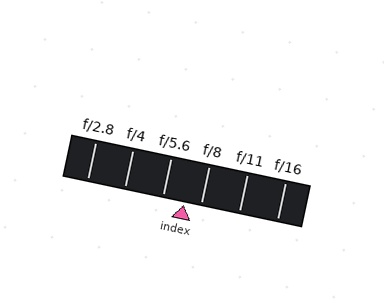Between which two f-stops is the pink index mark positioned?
The index mark is between f/5.6 and f/8.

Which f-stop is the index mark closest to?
The index mark is closest to f/8.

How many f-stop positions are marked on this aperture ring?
There are 6 f-stop positions marked.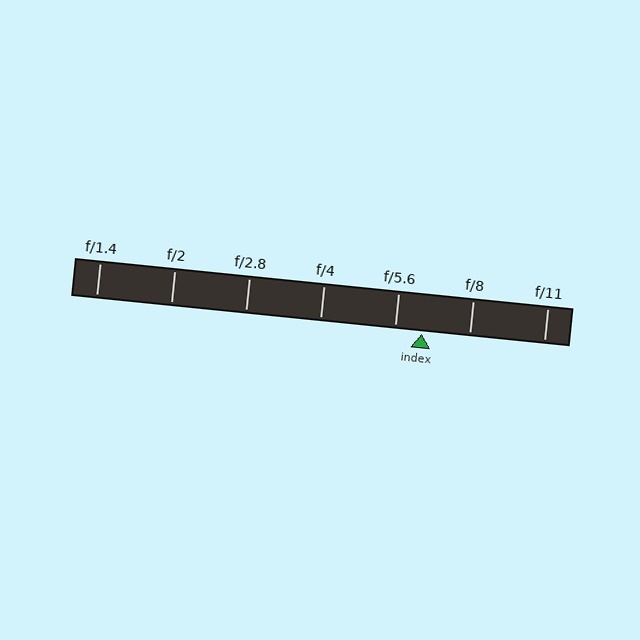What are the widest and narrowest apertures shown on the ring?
The widest aperture shown is f/1.4 and the narrowest is f/11.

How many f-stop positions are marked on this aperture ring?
There are 7 f-stop positions marked.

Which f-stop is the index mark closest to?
The index mark is closest to f/5.6.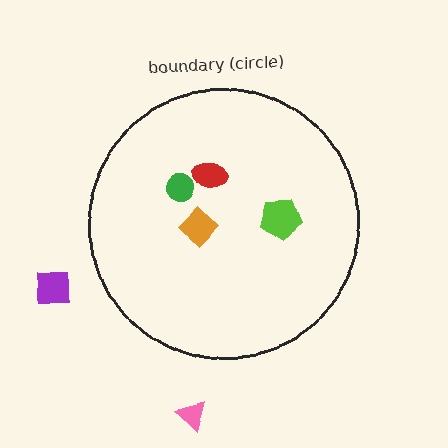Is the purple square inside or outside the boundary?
Outside.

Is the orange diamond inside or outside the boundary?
Inside.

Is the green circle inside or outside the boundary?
Inside.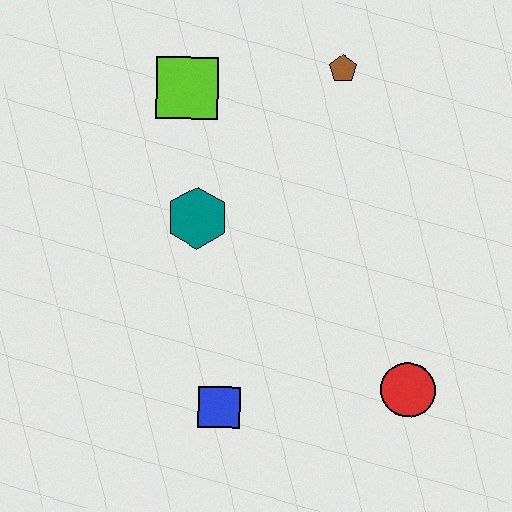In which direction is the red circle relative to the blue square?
The red circle is to the right of the blue square.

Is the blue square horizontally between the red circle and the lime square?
Yes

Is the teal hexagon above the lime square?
No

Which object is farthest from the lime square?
The red circle is farthest from the lime square.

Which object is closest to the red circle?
The blue square is closest to the red circle.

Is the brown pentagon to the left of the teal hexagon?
No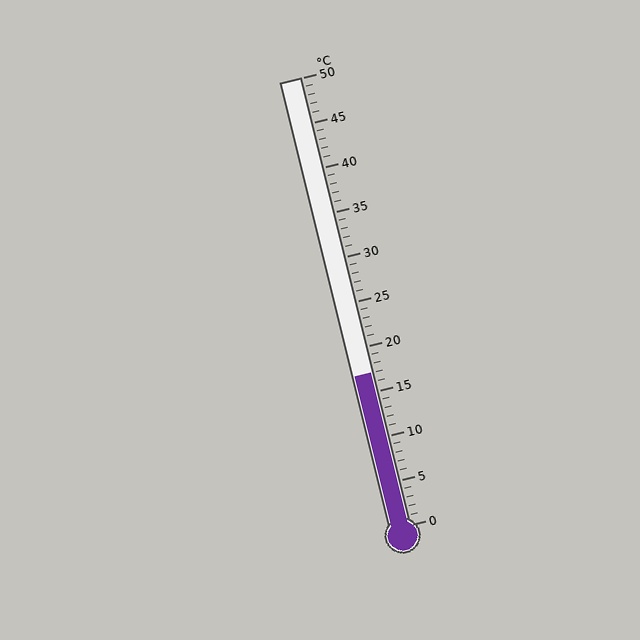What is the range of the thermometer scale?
The thermometer scale ranges from 0°C to 50°C.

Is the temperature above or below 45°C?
The temperature is below 45°C.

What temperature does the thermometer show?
The thermometer shows approximately 17°C.